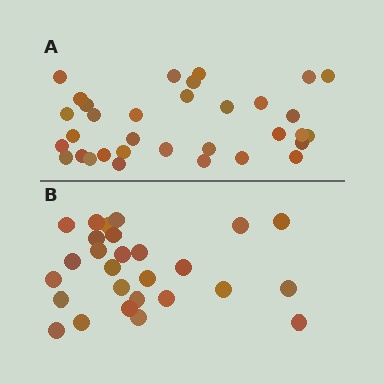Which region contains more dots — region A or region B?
Region A (the top region) has more dots.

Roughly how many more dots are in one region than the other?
Region A has about 6 more dots than region B.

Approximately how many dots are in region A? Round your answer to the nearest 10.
About 30 dots. (The exact count is 33, which rounds to 30.)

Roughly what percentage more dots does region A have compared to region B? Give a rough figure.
About 20% more.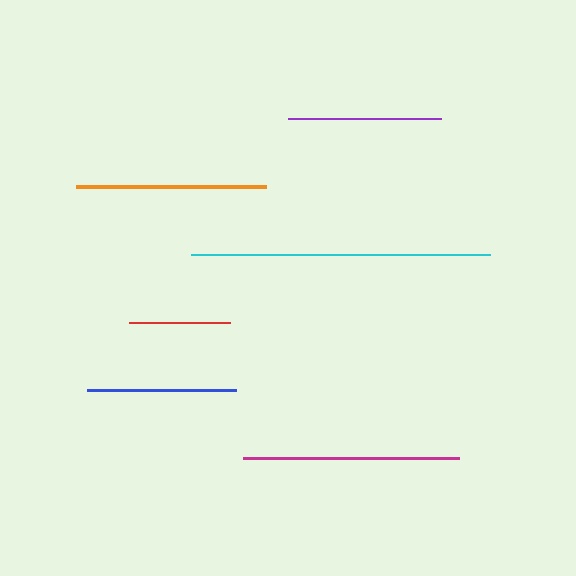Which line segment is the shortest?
The red line is the shortest at approximately 101 pixels.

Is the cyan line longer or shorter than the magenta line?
The cyan line is longer than the magenta line.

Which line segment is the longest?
The cyan line is the longest at approximately 299 pixels.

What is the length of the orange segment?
The orange segment is approximately 190 pixels long.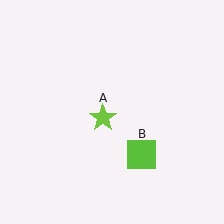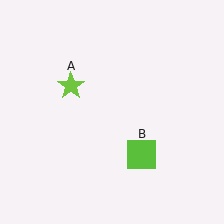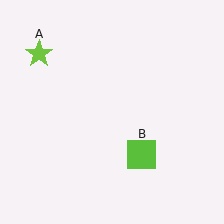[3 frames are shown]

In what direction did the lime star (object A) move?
The lime star (object A) moved up and to the left.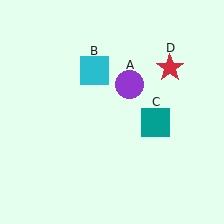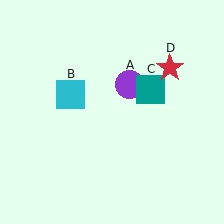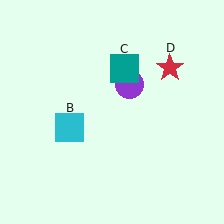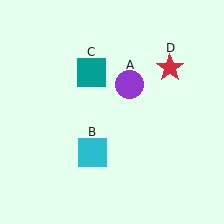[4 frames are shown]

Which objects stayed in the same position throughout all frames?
Purple circle (object A) and red star (object D) remained stationary.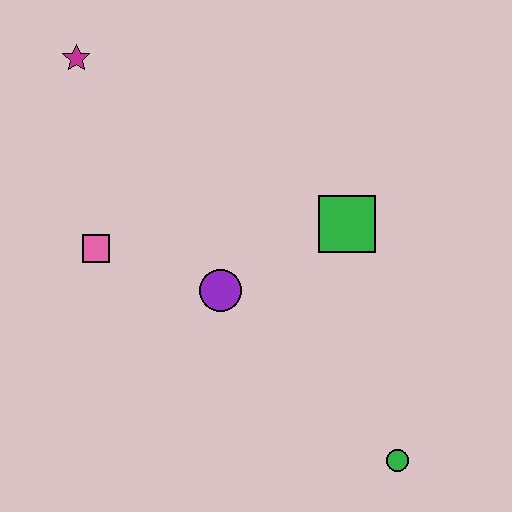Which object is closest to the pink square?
The purple circle is closest to the pink square.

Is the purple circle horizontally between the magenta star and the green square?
Yes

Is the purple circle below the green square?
Yes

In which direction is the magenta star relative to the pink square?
The magenta star is above the pink square.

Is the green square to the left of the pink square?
No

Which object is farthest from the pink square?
The green circle is farthest from the pink square.